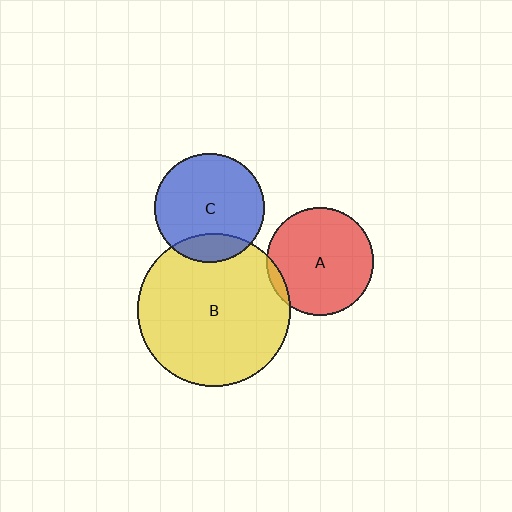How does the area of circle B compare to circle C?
Approximately 1.9 times.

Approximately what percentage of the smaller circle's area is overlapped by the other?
Approximately 15%.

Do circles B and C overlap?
Yes.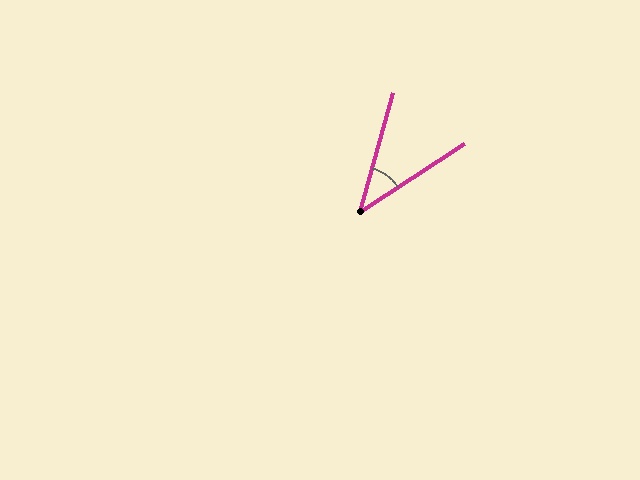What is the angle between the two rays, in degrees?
Approximately 42 degrees.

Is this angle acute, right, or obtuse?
It is acute.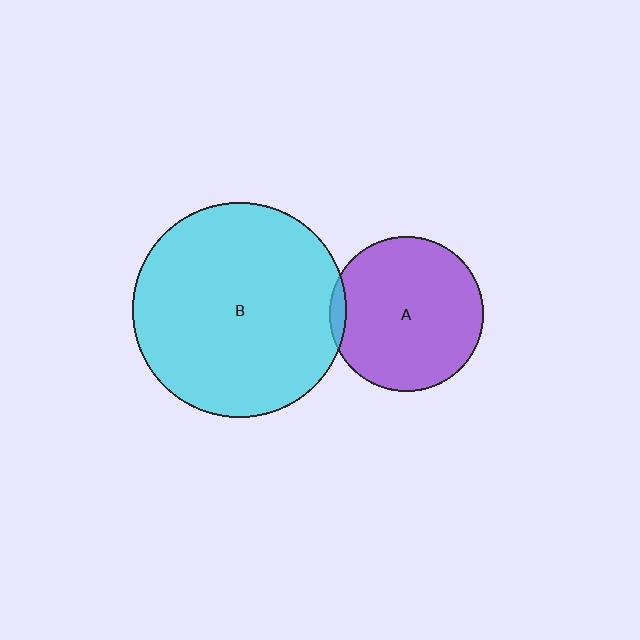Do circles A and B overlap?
Yes.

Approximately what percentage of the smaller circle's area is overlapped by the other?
Approximately 5%.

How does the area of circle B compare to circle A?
Approximately 1.9 times.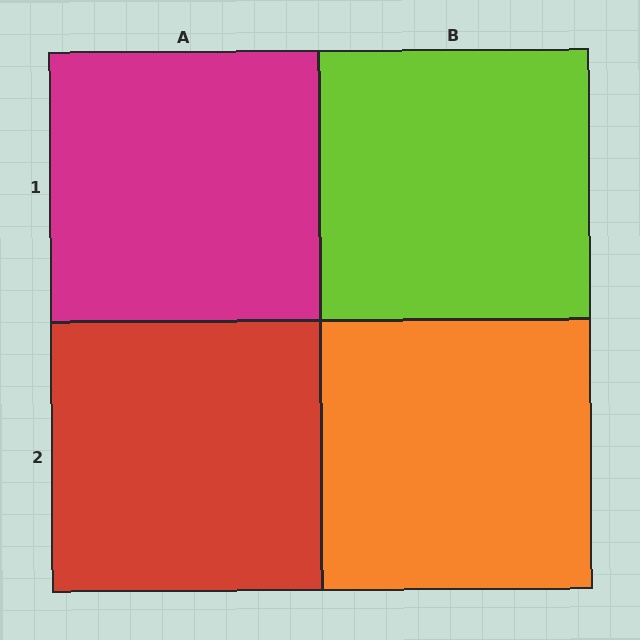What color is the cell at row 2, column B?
Orange.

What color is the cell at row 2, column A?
Red.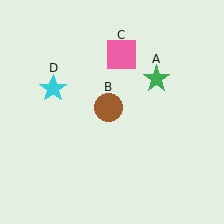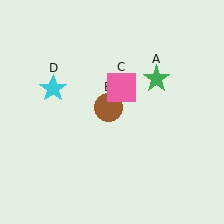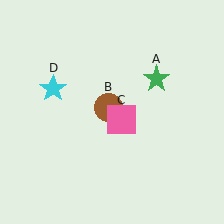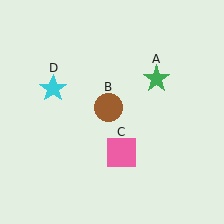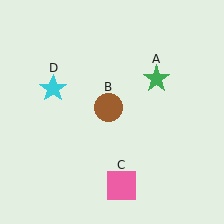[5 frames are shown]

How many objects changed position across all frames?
1 object changed position: pink square (object C).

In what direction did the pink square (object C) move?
The pink square (object C) moved down.